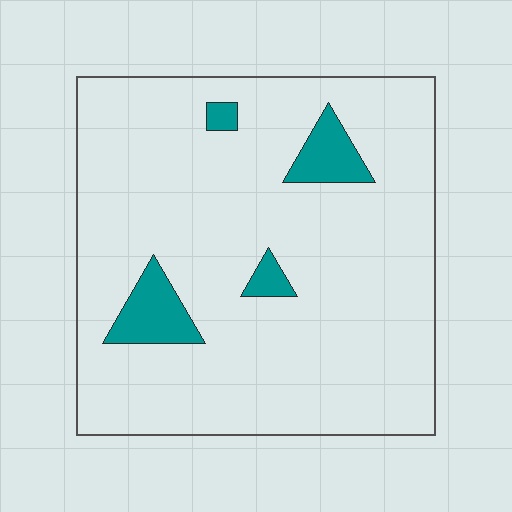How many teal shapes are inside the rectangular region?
4.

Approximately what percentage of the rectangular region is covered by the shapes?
Approximately 10%.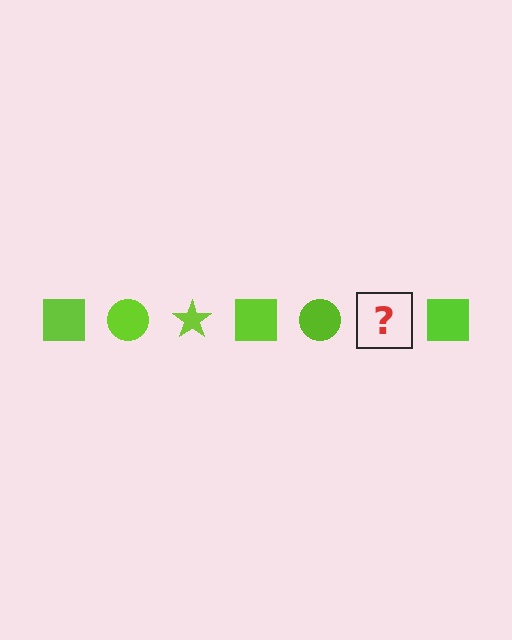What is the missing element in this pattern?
The missing element is a lime star.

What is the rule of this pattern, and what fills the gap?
The rule is that the pattern cycles through square, circle, star shapes in lime. The gap should be filled with a lime star.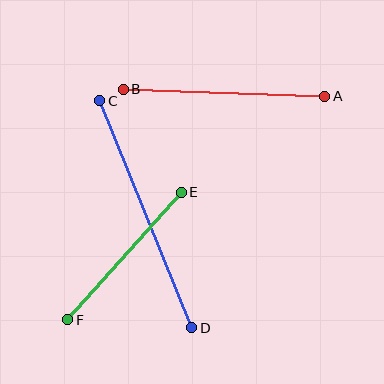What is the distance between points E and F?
The distance is approximately 171 pixels.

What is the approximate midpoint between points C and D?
The midpoint is at approximately (146, 214) pixels.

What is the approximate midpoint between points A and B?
The midpoint is at approximately (224, 93) pixels.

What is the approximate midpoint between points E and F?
The midpoint is at approximately (125, 256) pixels.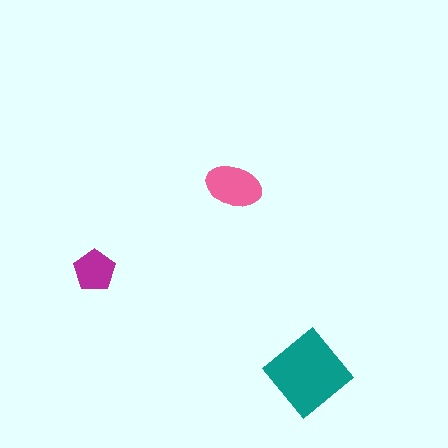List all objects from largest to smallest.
The teal diamond, the pink ellipse, the magenta pentagon.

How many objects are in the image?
There are 3 objects in the image.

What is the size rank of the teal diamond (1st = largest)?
1st.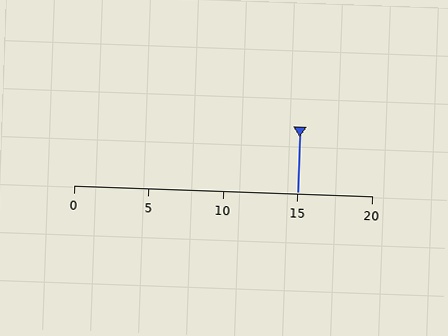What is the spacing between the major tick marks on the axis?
The major ticks are spaced 5 apart.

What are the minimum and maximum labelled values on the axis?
The axis runs from 0 to 20.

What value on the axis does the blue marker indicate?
The marker indicates approximately 15.